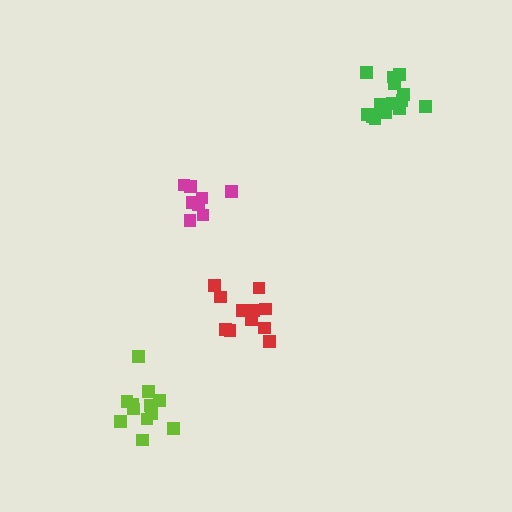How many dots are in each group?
Group 1: 8 dots, Group 2: 11 dots, Group 3: 14 dots, Group 4: 12 dots (45 total).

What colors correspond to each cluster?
The clusters are colored: magenta, red, green, lime.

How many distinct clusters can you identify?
There are 4 distinct clusters.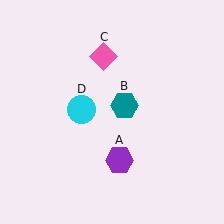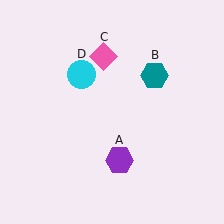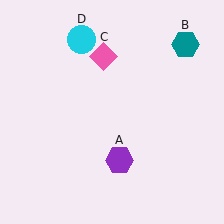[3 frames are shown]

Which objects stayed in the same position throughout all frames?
Purple hexagon (object A) and pink diamond (object C) remained stationary.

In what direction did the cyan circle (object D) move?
The cyan circle (object D) moved up.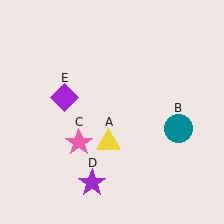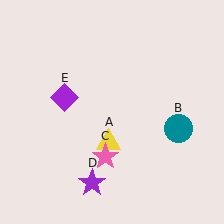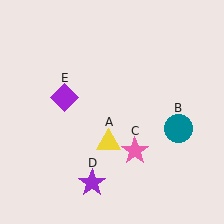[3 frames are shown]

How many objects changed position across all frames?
1 object changed position: pink star (object C).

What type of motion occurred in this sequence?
The pink star (object C) rotated counterclockwise around the center of the scene.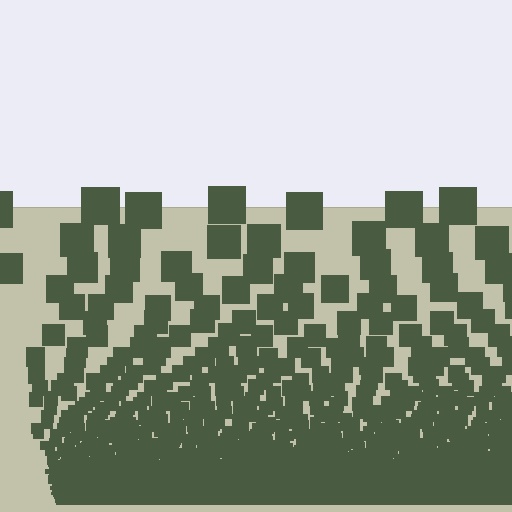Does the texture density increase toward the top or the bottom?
Density increases toward the bottom.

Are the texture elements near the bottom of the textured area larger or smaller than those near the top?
Smaller. The gradient is inverted — elements near the bottom are smaller and denser.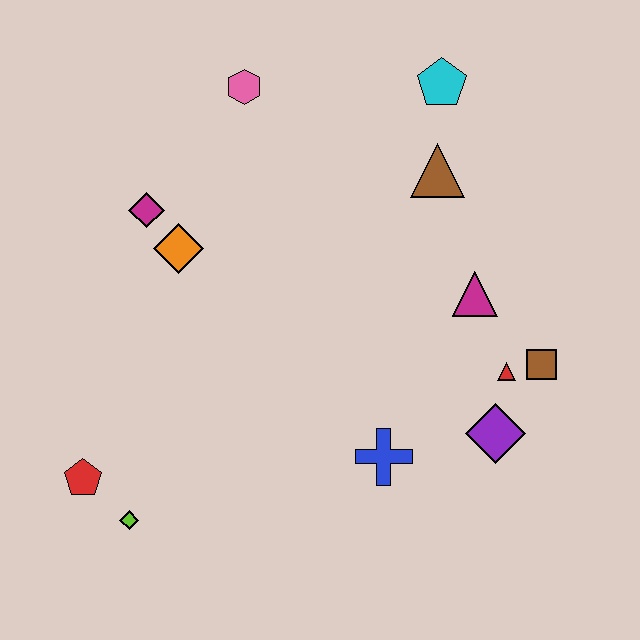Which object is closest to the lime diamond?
The red pentagon is closest to the lime diamond.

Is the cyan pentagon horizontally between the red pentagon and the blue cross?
No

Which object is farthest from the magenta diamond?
The brown square is farthest from the magenta diamond.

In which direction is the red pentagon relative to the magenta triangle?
The red pentagon is to the left of the magenta triangle.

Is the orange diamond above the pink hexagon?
No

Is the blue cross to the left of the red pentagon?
No